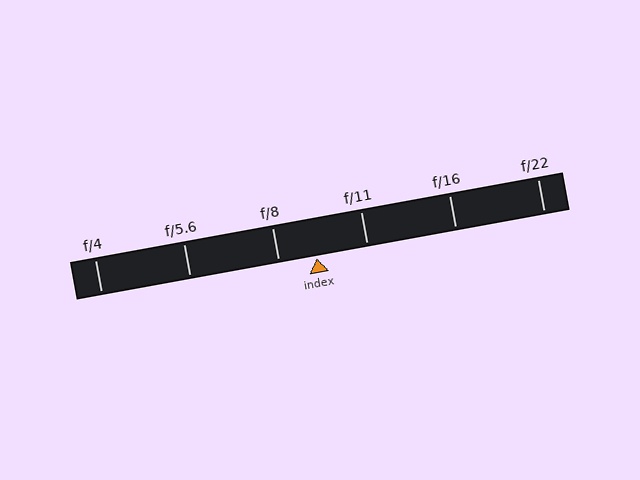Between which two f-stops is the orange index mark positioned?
The index mark is between f/8 and f/11.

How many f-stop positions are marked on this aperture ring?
There are 6 f-stop positions marked.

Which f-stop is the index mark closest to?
The index mark is closest to f/8.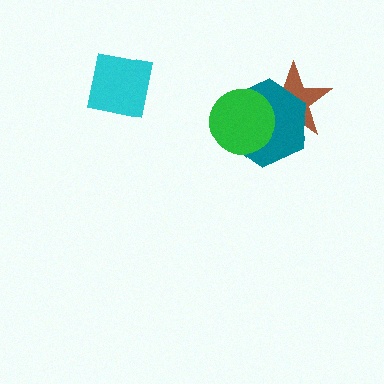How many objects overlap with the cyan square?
0 objects overlap with the cyan square.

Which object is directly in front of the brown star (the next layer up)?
The teal hexagon is directly in front of the brown star.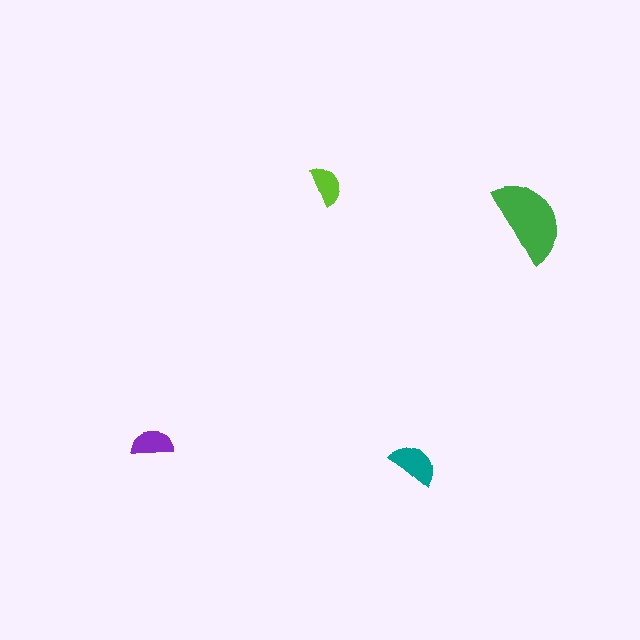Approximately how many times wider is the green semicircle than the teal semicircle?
About 1.5 times wider.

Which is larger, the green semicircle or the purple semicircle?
The green one.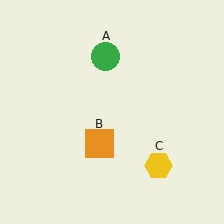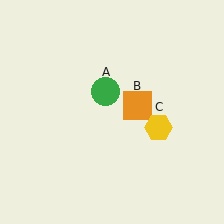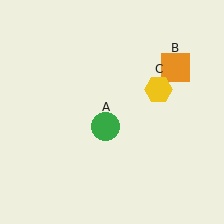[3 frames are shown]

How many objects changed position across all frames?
3 objects changed position: green circle (object A), orange square (object B), yellow hexagon (object C).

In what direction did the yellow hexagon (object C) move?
The yellow hexagon (object C) moved up.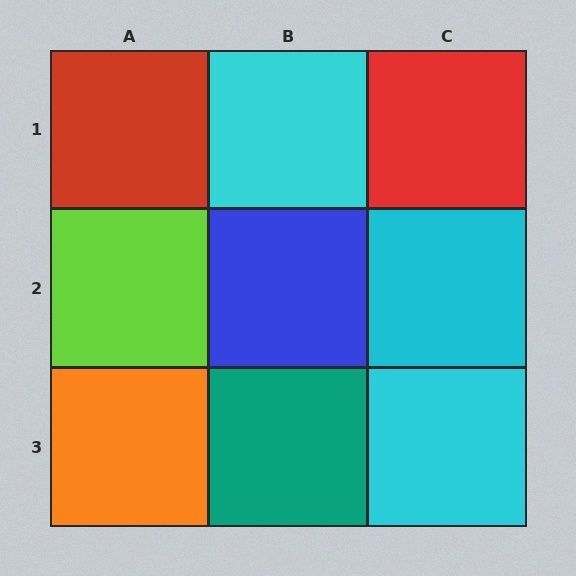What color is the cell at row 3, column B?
Teal.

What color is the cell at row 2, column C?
Cyan.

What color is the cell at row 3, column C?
Cyan.